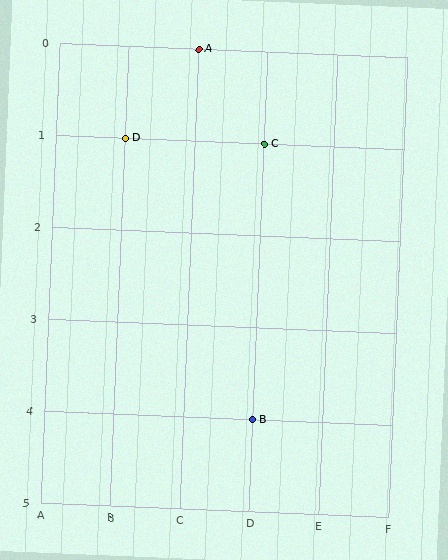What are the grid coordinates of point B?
Point B is at grid coordinates (D, 4).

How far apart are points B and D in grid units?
Points B and D are 2 columns and 3 rows apart (about 3.6 grid units diagonally).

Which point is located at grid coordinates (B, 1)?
Point D is at (B, 1).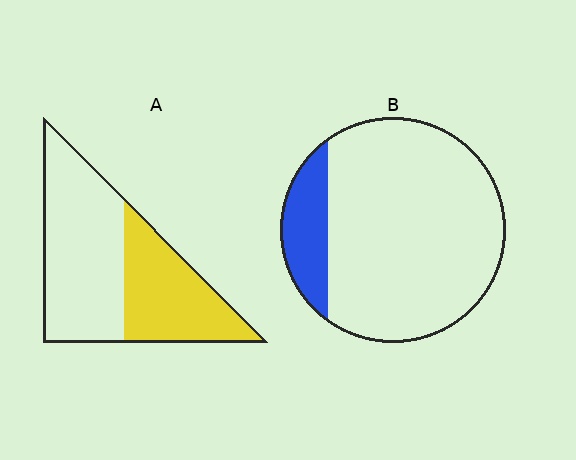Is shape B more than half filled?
No.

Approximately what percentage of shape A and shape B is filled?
A is approximately 40% and B is approximately 15%.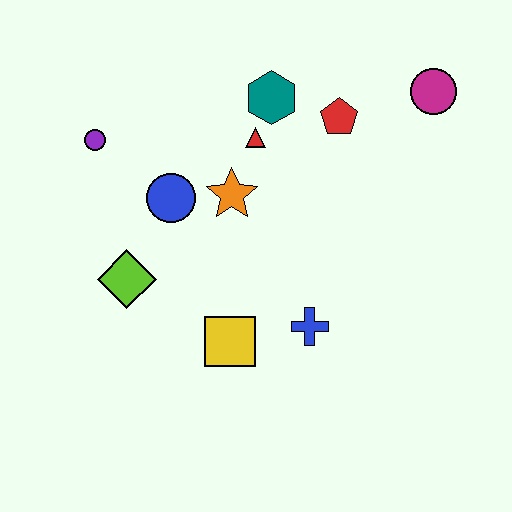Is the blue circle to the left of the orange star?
Yes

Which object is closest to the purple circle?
The blue circle is closest to the purple circle.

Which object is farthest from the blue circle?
The magenta circle is farthest from the blue circle.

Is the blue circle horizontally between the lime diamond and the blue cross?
Yes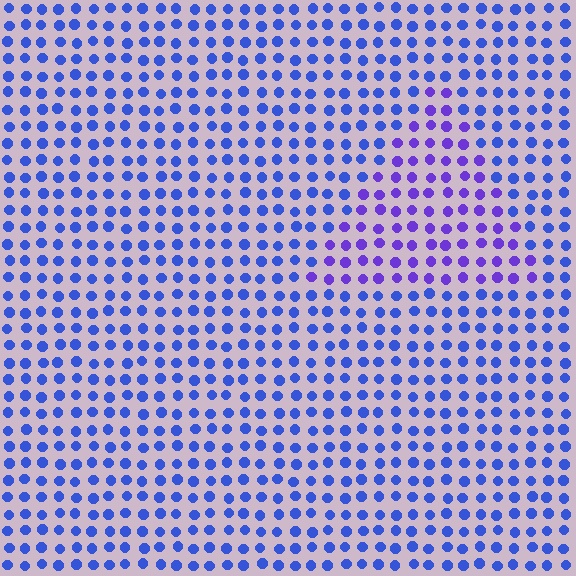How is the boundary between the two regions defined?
The boundary is defined purely by a slight shift in hue (about 32 degrees). Spacing, size, and orientation are identical on both sides.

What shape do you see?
I see a triangle.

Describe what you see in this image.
The image is filled with small blue elements in a uniform arrangement. A triangle-shaped region is visible where the elements are tinted to a slightly different hue, forming a subtle color boundary.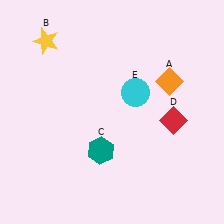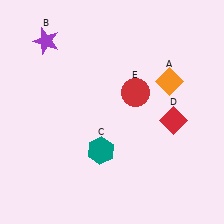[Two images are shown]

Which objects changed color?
B changed from yellow to purple. E changed from cyan to red.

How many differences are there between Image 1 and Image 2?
There are 2 differences between the two images.